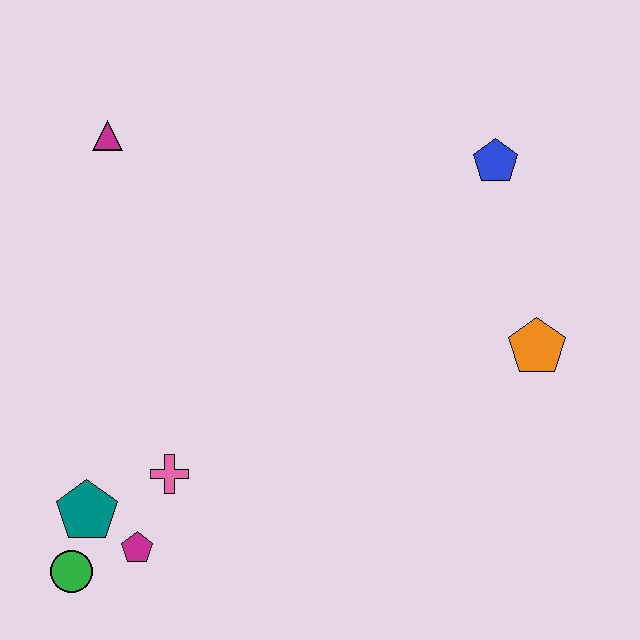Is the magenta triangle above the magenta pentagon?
Yes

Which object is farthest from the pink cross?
The blue pentagon is farthest from the pink cross.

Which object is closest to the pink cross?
The magenta pentagon is closest to the pink cross.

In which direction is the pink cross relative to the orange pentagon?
The pink cross is to the left of the orange pentagon.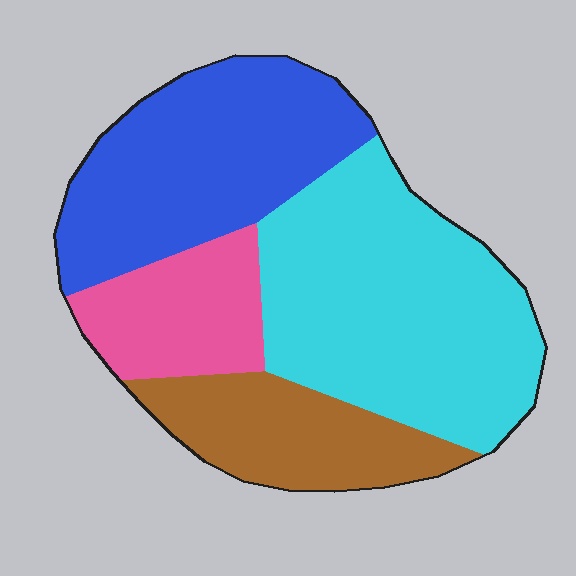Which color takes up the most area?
Cyan, at roughly 40%.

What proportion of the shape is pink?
Pink takes up about one eighth (1/8) of the shape.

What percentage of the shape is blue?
Blue takes up about one third (1/3) of the shape.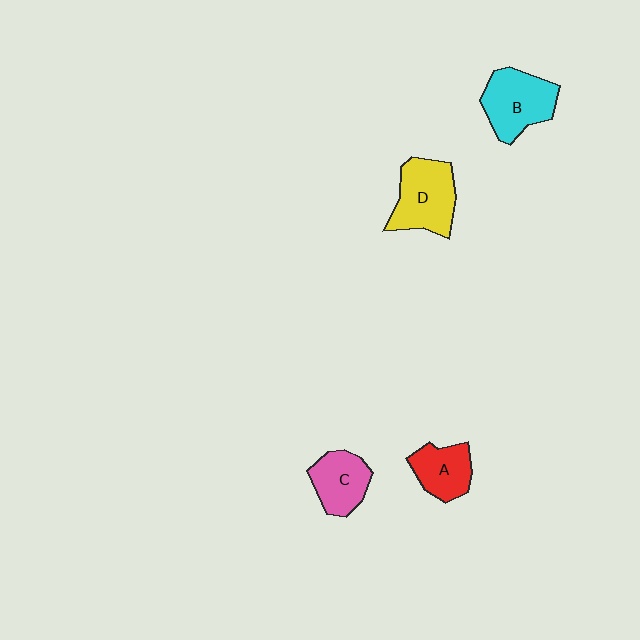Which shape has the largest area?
Shape D (yellow).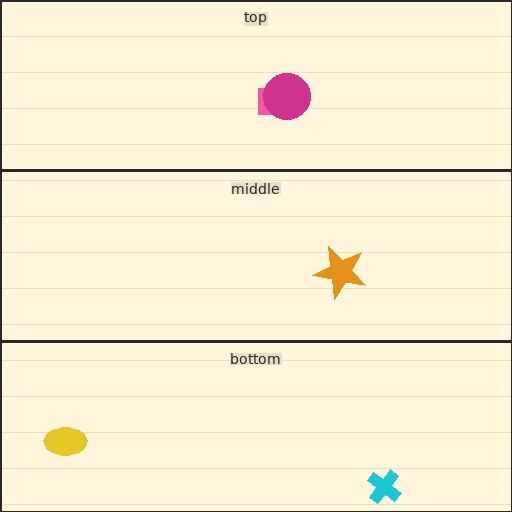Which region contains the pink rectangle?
The top region.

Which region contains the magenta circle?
The top region.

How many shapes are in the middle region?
1.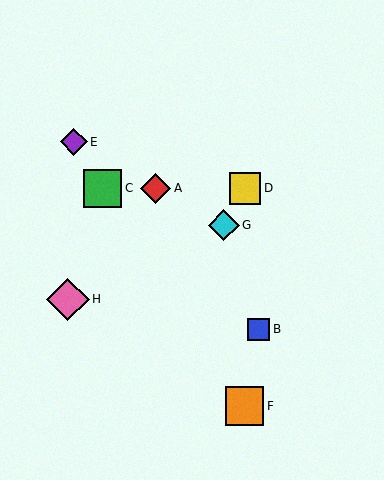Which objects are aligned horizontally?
Objects A, C, D are aligned horizontally.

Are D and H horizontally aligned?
No, D is at y≈188 and H is at y≈299.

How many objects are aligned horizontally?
3 objects (A, C, D) are aligned horizontally.